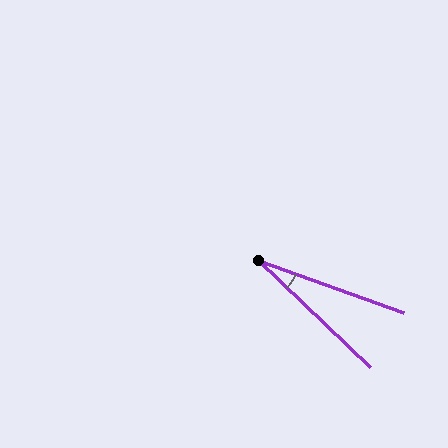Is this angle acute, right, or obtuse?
It is acute.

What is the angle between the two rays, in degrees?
Approximately 24 degrees.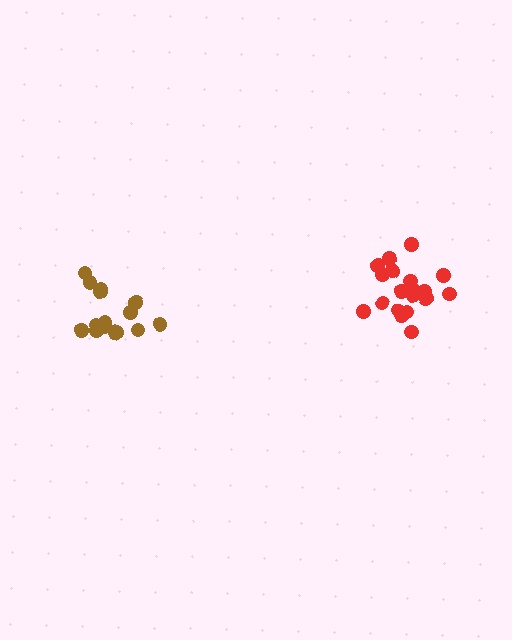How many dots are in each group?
Group 1: 19 dots, Group 2: 16 dots (35 total).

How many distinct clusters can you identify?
There are 2 distinct clusters.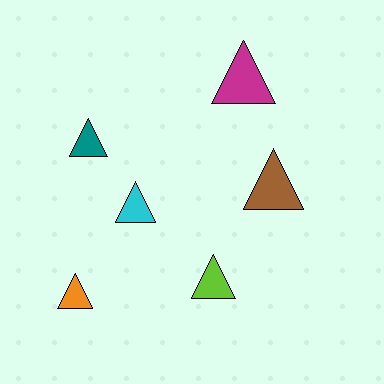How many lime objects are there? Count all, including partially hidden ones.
There is 1 lime object.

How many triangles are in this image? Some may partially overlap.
There are 6 triangles.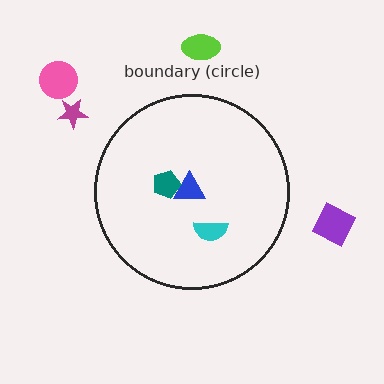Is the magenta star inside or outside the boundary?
Outside.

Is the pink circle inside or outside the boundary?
Outside.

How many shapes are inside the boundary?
3 inside, 4 outside.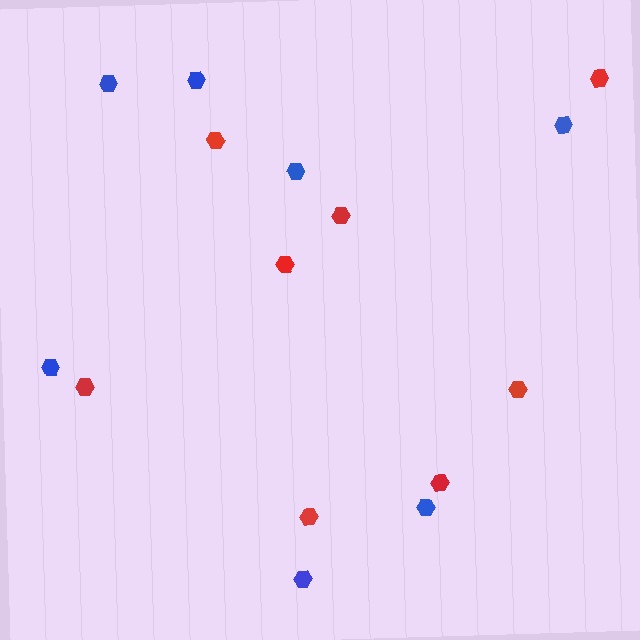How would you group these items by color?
There are 2 groups: one group of red hexagons (8) and one group of blue hexagons (7).